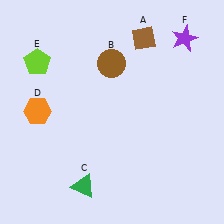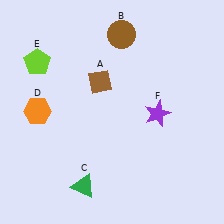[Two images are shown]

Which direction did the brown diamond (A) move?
The brown diamond (A) moved left.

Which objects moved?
The objects that moved are: the brown diamond (A), the brown circle (B), the purple star (F).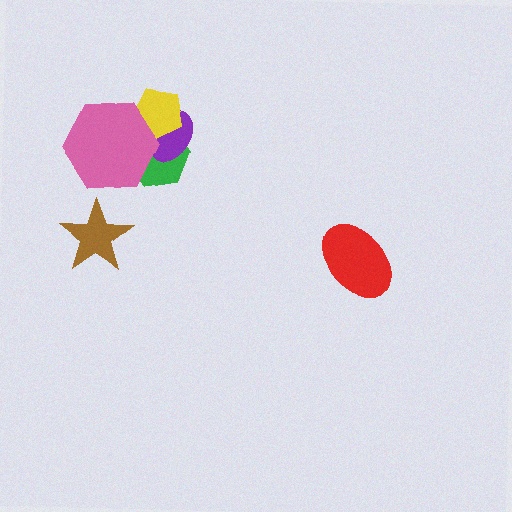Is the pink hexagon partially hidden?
No, no other shape covers it.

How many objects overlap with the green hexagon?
3 objects overlap with the green hexagon.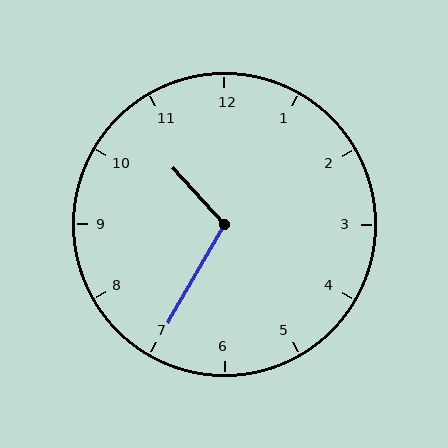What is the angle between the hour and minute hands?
Approximately 108 degrees.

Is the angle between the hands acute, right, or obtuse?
It is obtuse.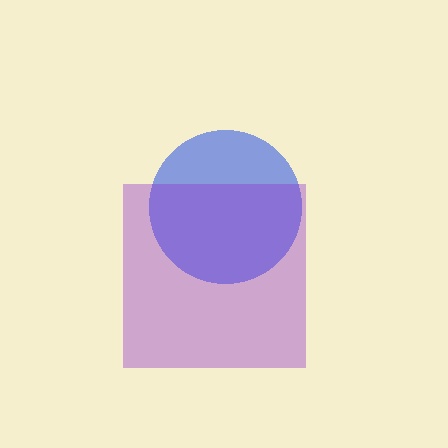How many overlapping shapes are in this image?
There are 2 overlapping shapes in the image.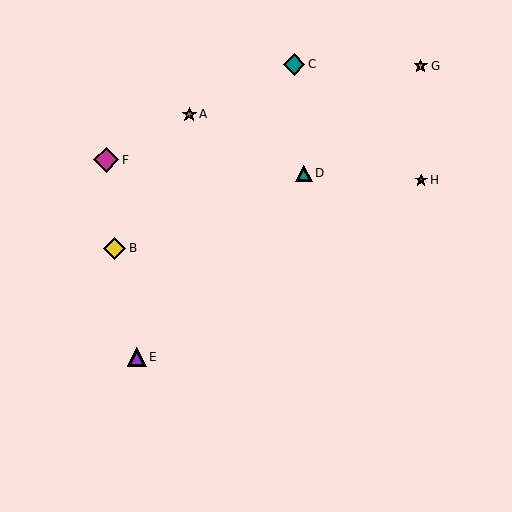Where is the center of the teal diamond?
The center of the teal diamond is at (294, 64).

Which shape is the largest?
The magenta diamond (labeled F) is the largest.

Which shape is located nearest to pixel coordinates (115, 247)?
The yellow diamond (labeled B) at (114, 248) is nearest to that location.